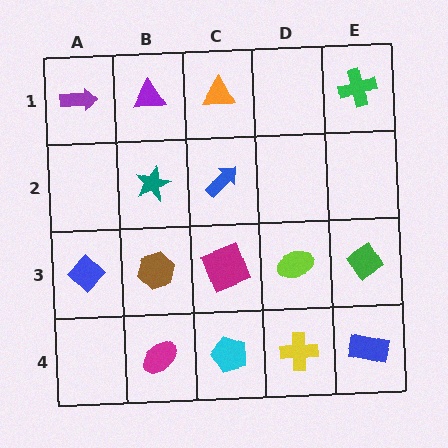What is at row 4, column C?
A cyan pentagon.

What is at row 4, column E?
A blue rectangle.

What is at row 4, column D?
A yellow cross.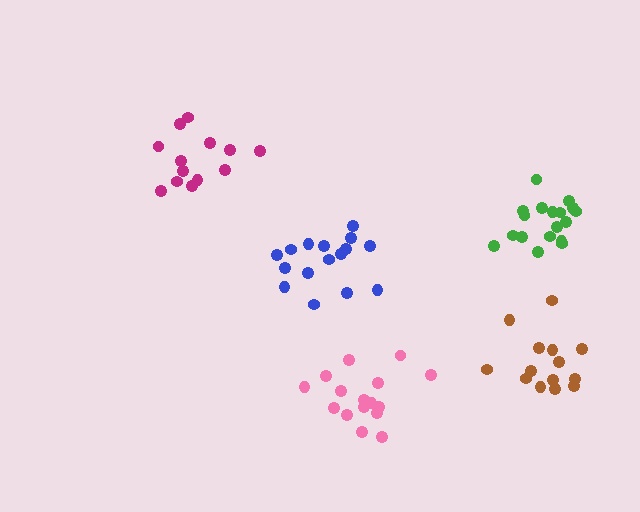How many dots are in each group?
Group 1: 13 dots, Group 2: 16 dots, Group 3: 16 dots, Group 4: 18 dots, Group 5: 14 dots (77 total).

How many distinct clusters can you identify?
There are 5 distinct clusters.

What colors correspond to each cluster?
The clusters are colored: magenta, pink, blue, green, brown.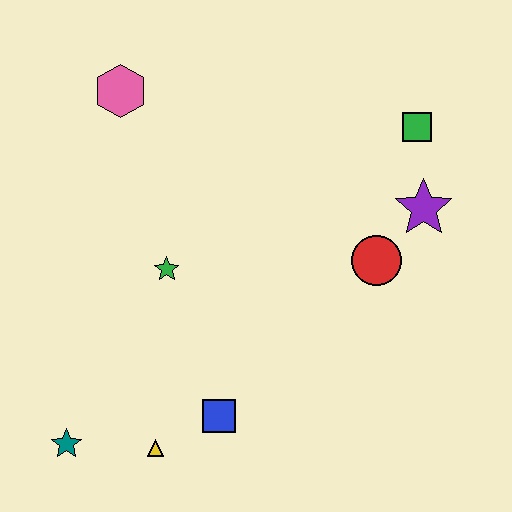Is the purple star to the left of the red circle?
No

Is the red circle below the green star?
No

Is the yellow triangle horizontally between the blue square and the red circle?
No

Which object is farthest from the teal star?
The green square is farthest from the teal star.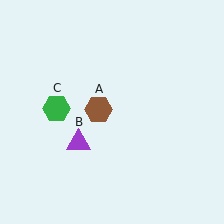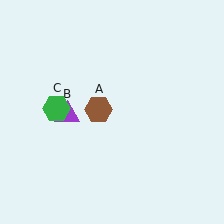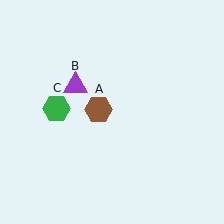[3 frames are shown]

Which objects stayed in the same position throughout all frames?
Brown hexagon (object A) and green hexagon (object C) remained stationary.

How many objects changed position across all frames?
1 object changed position: purple triangle (object B).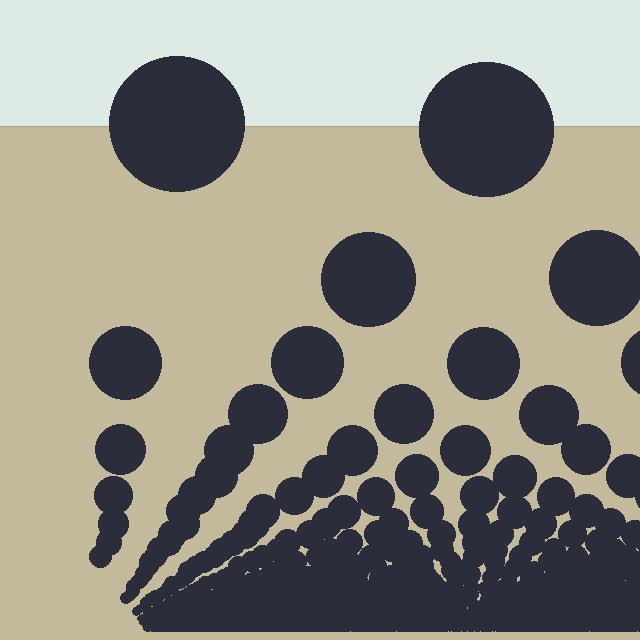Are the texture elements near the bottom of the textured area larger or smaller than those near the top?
Smaller. The gradient is inverted — elements near the bottom are smaller and denser.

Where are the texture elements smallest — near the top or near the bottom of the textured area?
Near the bottom.